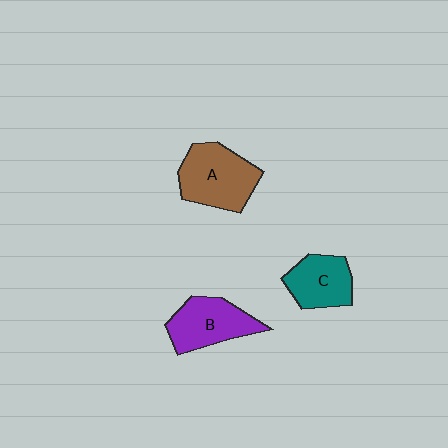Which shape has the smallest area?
Shape C (teal).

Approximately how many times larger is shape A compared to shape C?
Approximately 1.4 times.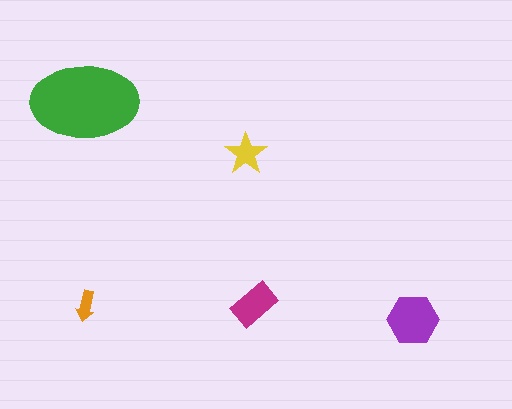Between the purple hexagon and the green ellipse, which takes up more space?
The green ellipse.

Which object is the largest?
The green ellipse.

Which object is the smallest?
The orange arrow.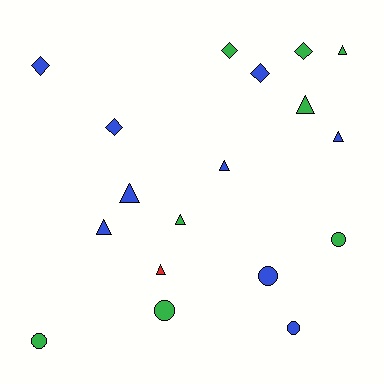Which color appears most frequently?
Blue, with 9 objects.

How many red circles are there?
There are no red circles.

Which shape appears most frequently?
Triangle, with 8 objects.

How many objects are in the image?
There are 18 objects.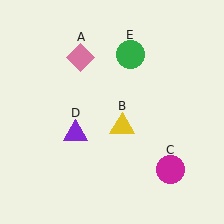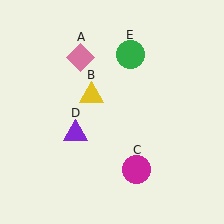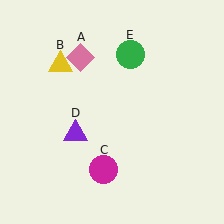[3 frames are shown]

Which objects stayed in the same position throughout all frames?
Pink diamond (object A) and purple triangle (object D) and green circle (object E) remained stationary.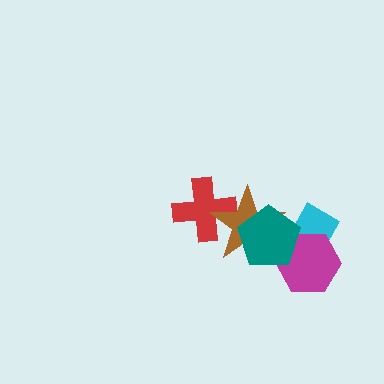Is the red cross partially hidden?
Yes, it is partially covered by another shape.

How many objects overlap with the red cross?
1 object overlaps with the red cross.